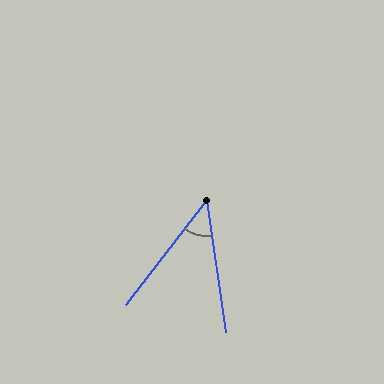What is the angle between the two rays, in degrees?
Approximately 46 degrees.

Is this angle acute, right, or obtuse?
It is acute.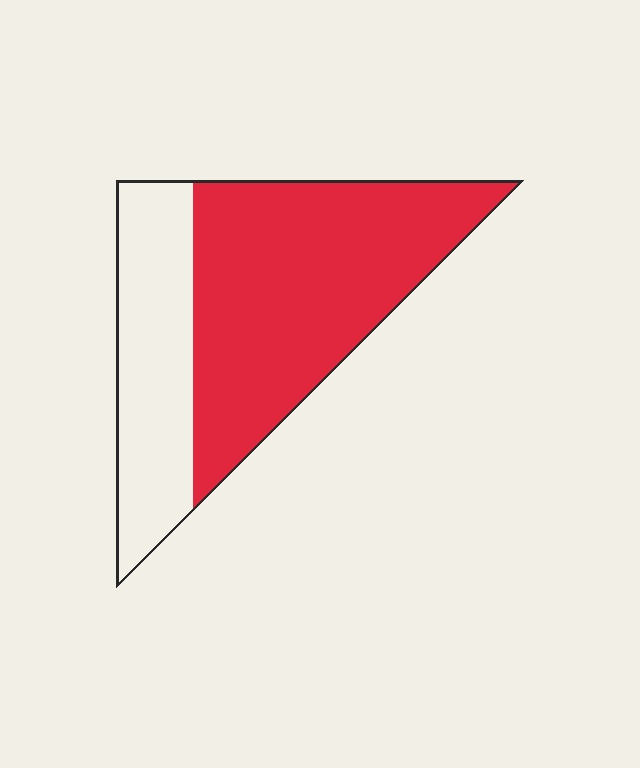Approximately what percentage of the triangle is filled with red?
Approximately 65%.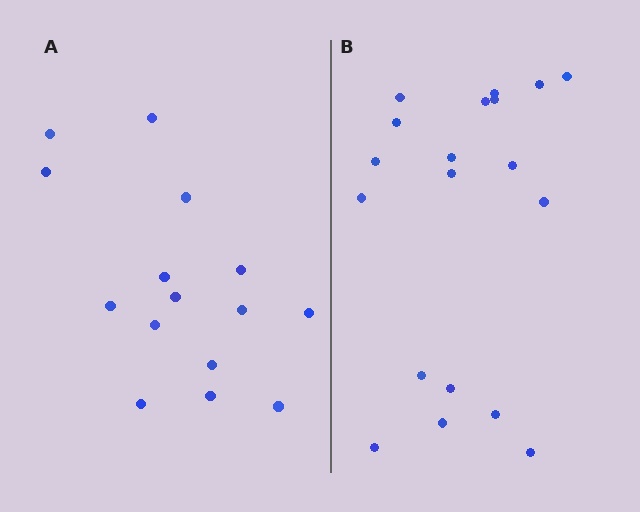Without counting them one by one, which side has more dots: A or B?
Region B (the right region) has more dots.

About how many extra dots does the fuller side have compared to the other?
Region B has about 4 more dots than region A.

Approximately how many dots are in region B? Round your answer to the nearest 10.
About 20 dots. (The exact count is 19, which rounds to 20.)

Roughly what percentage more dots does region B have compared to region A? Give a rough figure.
About 25% more.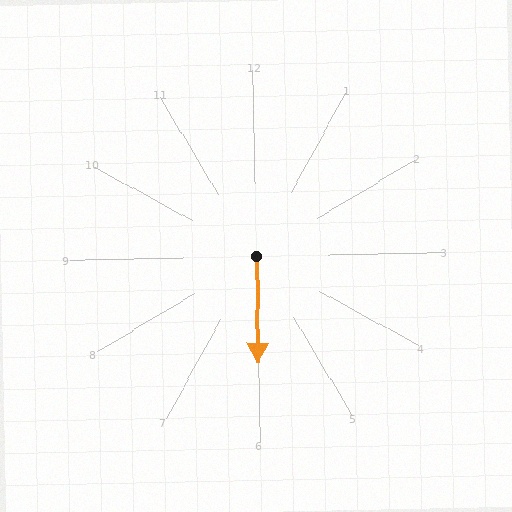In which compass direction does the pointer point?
South.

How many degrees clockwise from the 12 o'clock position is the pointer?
Approximately 180 degrees.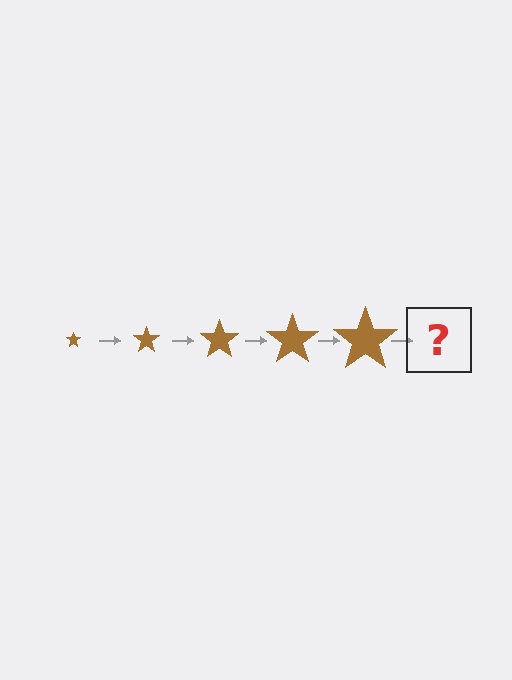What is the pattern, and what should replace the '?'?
The pattern is that the star gets progressively larger each step. The '?' should be a brown star, larger than the previous one.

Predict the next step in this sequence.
The next step is a brown star, larger than the previous one.